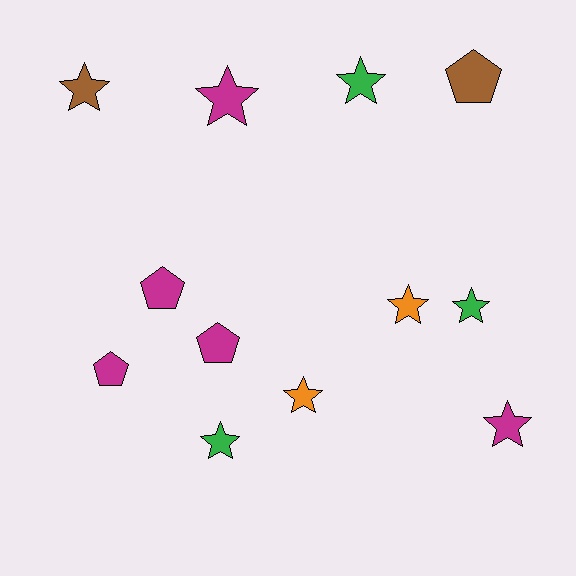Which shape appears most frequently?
Star, with 8 objects.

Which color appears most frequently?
Magenta, with 5 objects.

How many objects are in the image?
There are 12 objects.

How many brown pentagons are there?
There is 1 brown pentagon.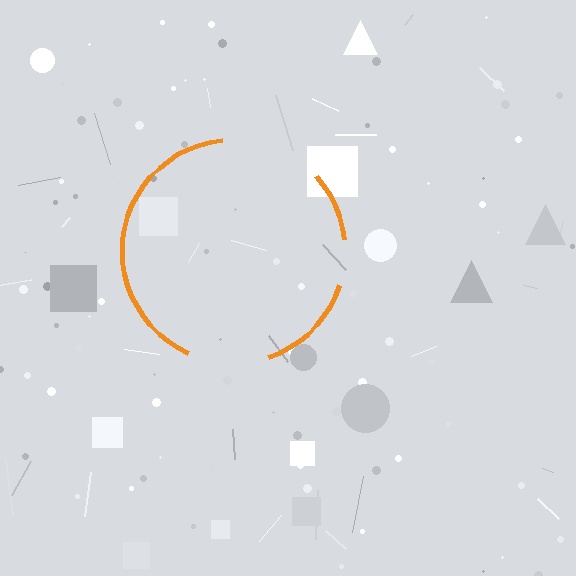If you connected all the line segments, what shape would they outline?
They would outline a circle.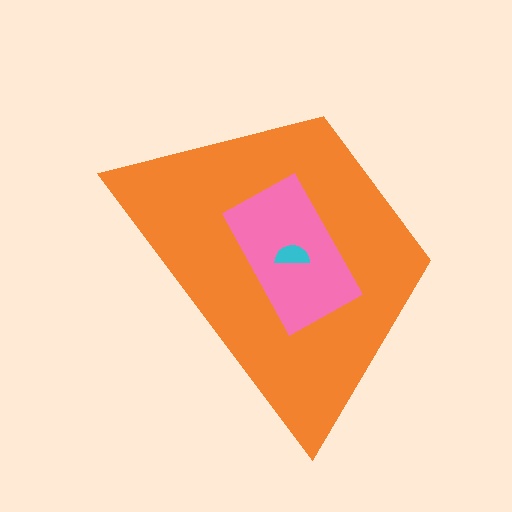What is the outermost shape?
The orange trapezoid.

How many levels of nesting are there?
3.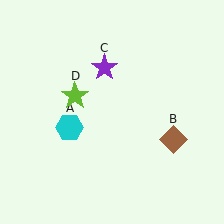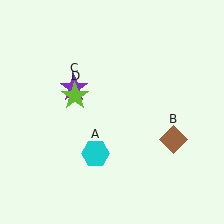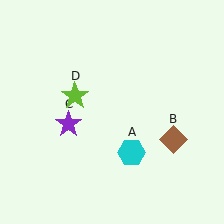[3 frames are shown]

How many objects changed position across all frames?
2 objects changed position: cyan hexagon (object A), purple star (object C).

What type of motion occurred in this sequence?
The cyan hexagon (object A), purple star (object C) rotated counterclockwise around the center of the scene.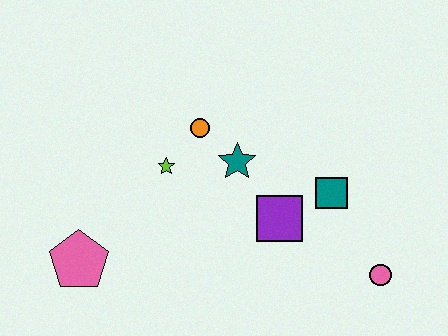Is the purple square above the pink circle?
Yes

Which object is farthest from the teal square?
The pink pentagon is farthest from the teal square.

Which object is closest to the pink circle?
The teal square is closest to the pink circle.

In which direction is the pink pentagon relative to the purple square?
The pink pentagon is to the left of the purple square.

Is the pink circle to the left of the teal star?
No